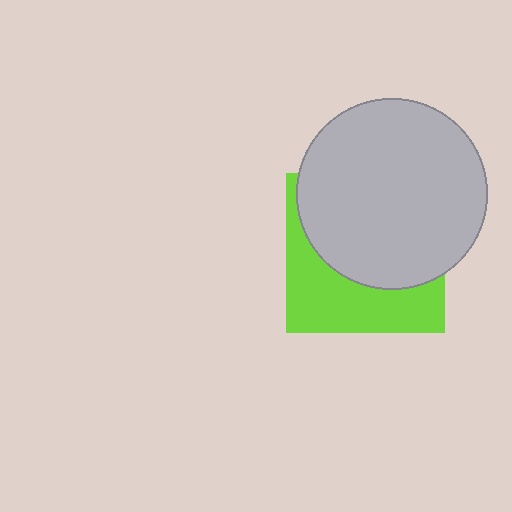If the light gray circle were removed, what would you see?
You would see the complete lime square.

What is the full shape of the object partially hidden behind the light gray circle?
The partially hidden object is a lime square.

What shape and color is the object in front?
The object in front is a light gray circle.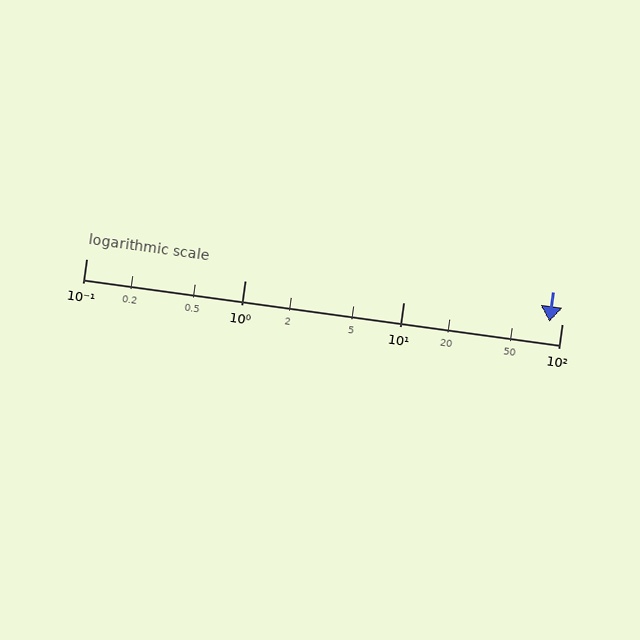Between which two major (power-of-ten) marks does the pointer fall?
The pointer is between 10 and 100.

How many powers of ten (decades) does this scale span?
The scale spans 3 decades, from 0.1 to 100.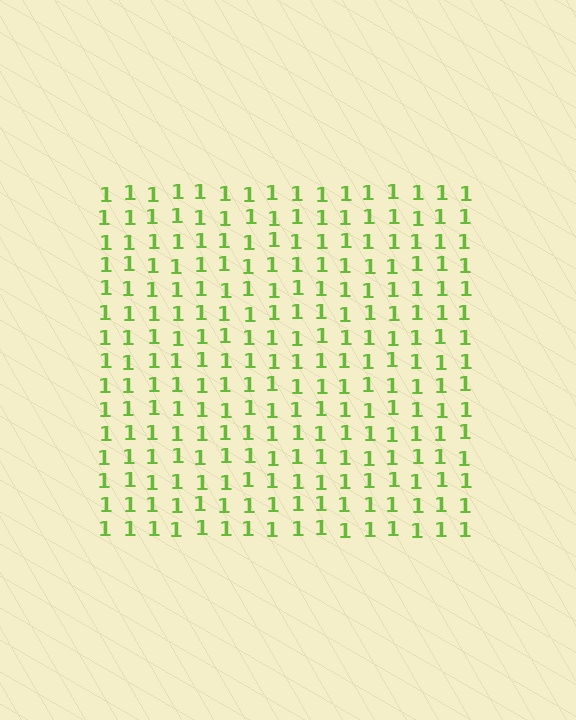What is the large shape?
The large shape is a square.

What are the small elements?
The small elements are digit 1's.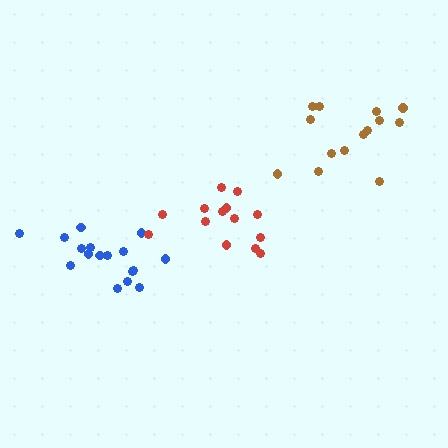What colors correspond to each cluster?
The clusters are colored: blue, red, brown.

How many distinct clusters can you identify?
There are 3 distinct clusters.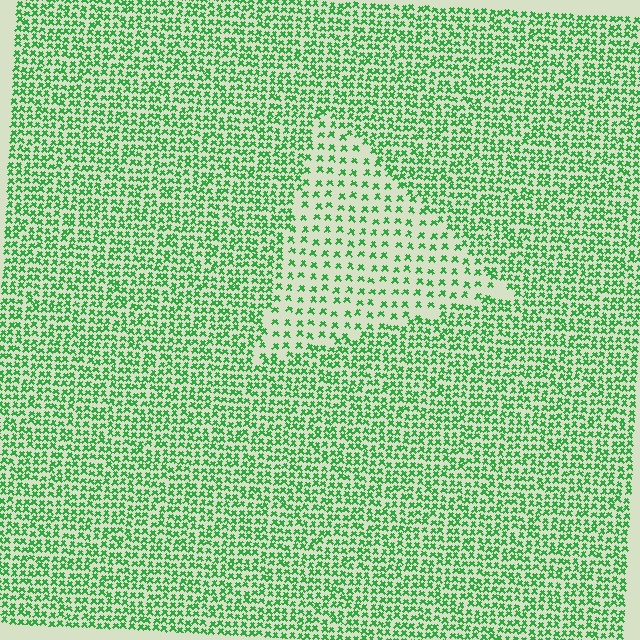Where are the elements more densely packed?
The elements are more densely packed outside the triangle boundary.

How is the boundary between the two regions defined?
The boundary is defined by a change in element density (approximately 2.2x ratio). All elements are the same color, size, and shape.